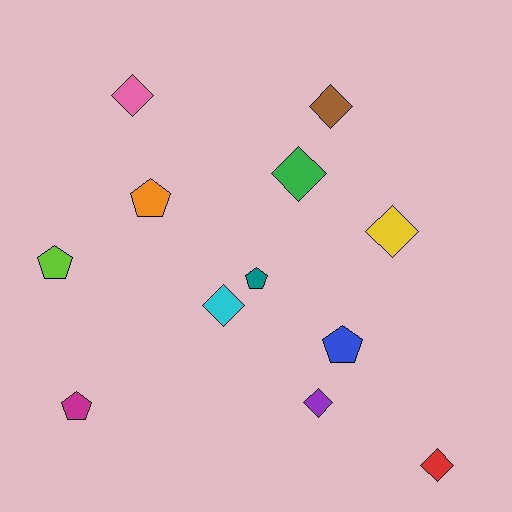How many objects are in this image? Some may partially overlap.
There are 12 objects.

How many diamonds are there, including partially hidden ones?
There are 7 diamonds.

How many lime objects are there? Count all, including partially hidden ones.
There is 1 lime object.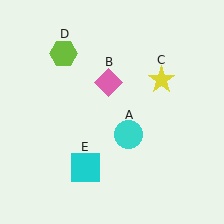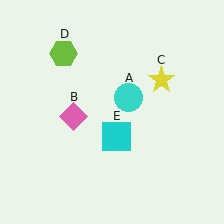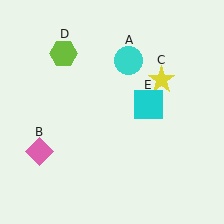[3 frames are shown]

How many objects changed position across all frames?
3 objects changed position: cyan circle (object A), pink diamond (object B), cyan square (object E).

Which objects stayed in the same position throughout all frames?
Yellow star (object C) and lime hexagon (object D) remained stationary.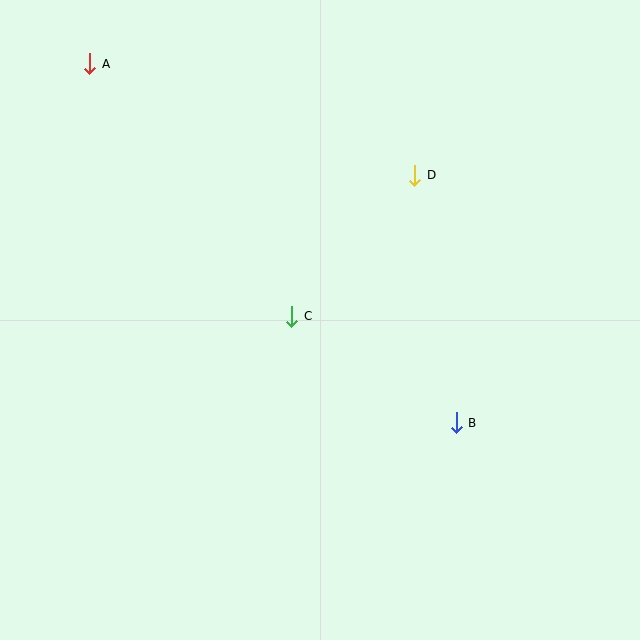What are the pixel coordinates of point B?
Point B is at (456, 423).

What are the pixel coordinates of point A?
Point A is at (90, 64).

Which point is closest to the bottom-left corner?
Point C is closest to the bottom-left corner.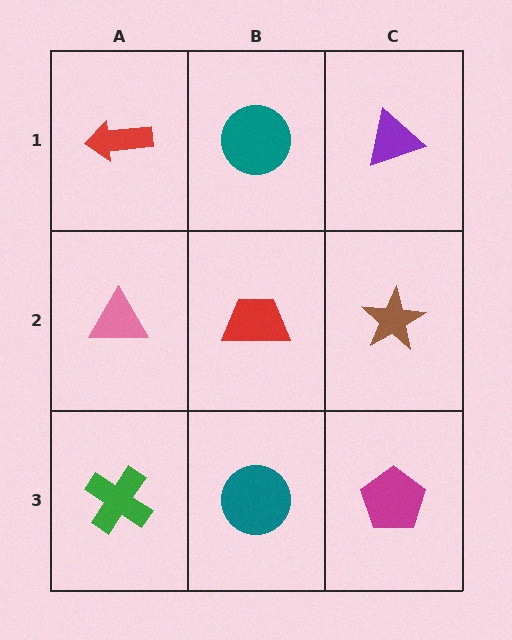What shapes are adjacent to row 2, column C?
A purple triangle (row 1, column C), a magenta pentagon (row 3, column C), a red trapezoid (row 2, column B).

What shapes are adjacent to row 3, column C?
A brown star (row 2, column C), a teal circle (row 3, column B).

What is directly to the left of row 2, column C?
A red trapezoid.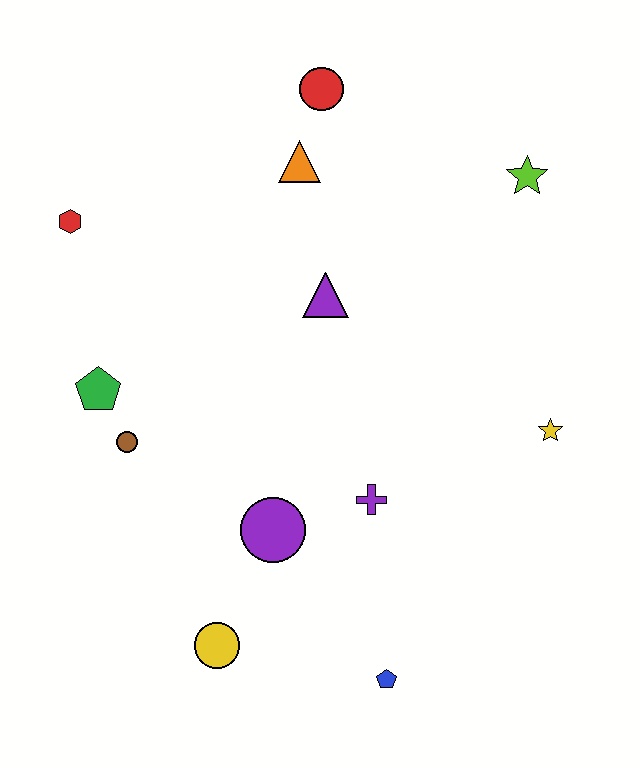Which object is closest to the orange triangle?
The red circle is closest to the orange triangle.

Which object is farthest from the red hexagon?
The blue pentagon is farthest from the red hexagon.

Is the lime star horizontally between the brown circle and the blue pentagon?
No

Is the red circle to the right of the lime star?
No